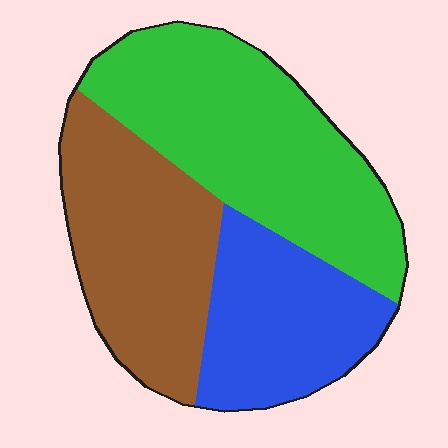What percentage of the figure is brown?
Brown takes up about one third (1/3) of the figure.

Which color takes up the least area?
Blue, at roughly 25%.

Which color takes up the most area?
Green, at roughly 40%.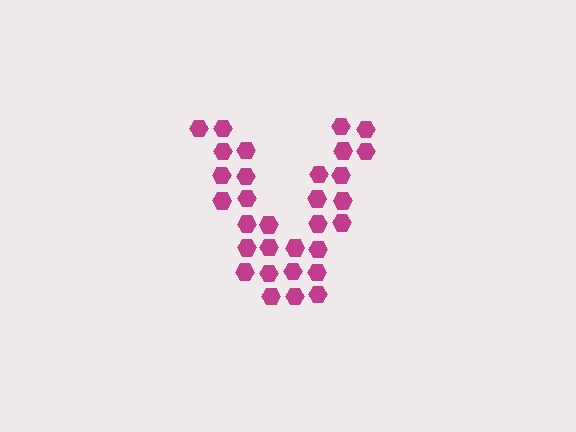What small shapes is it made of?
It is made of small hexagons.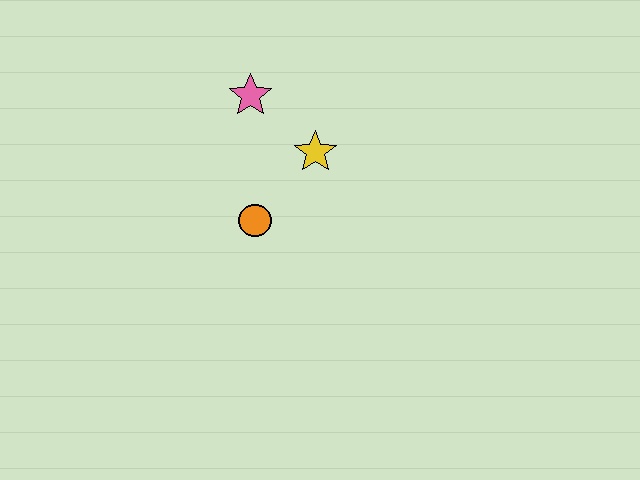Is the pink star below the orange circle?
No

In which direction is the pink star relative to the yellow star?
The pink star is to the left of the yellow star.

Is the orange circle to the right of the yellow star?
No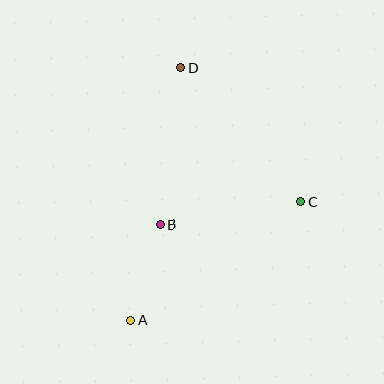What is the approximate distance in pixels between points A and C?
The distance between A and C is approximately 207 pixels.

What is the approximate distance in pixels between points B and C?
The distance between B and C is approximately 143 pixels.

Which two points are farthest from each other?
Points A and D are farthest from each other.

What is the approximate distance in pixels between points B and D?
The distance between B and D is approximately 158 pixels.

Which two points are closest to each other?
Points A and B are closest to each other.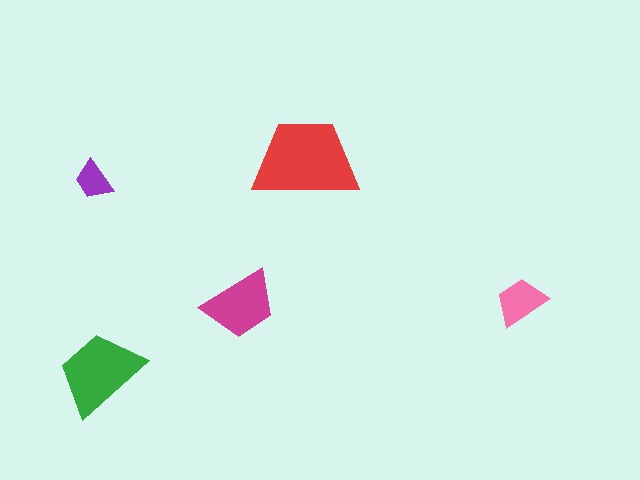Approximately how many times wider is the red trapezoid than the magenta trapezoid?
About 1.5 times wider.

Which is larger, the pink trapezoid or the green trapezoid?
The green one.